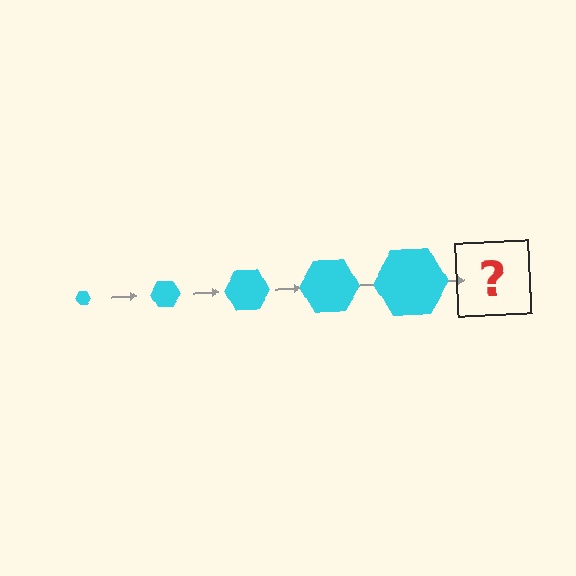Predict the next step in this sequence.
The next step is a cyan hexagon, larger than the previous one.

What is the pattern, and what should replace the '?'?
The pattern is that the hexagon gets progressively larger each step. The '?' should be a cyan hexagon, larger than the previous one.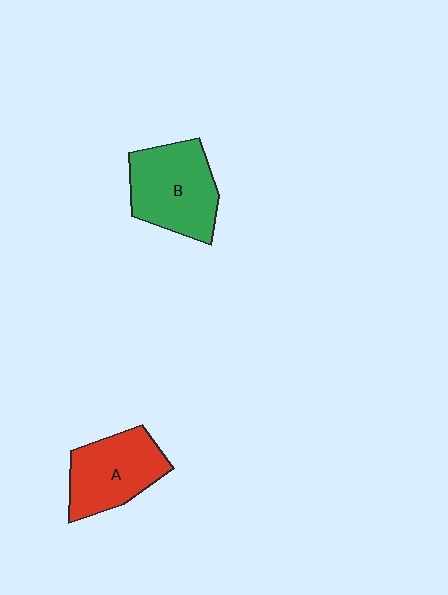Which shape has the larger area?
Shape B (green).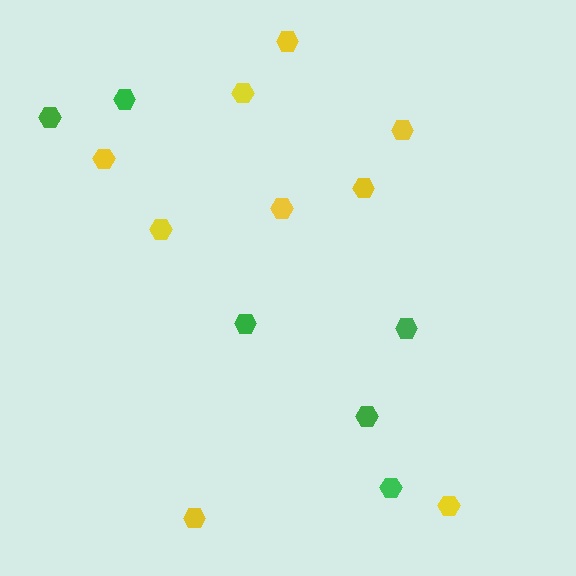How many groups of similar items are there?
There are 2 groups: one group of yellow hexagons (9) and one group of green hexagons (6).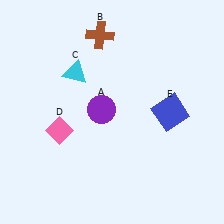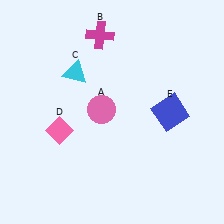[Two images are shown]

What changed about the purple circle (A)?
In Image 1, A is purple. In Image 2, it changed to pink.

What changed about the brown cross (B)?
In Image 1, B is brown. In Image 2, it changed to magenta.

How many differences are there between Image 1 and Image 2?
There are 2 differences between the two images.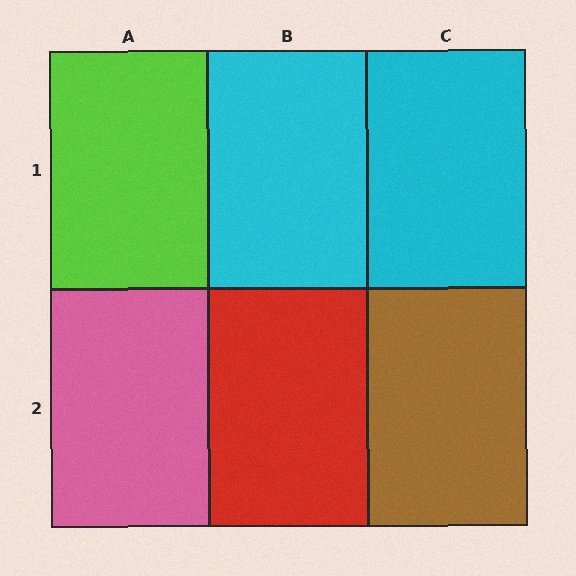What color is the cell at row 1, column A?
Lime.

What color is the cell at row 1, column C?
Cyan.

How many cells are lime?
1 cell is lime.